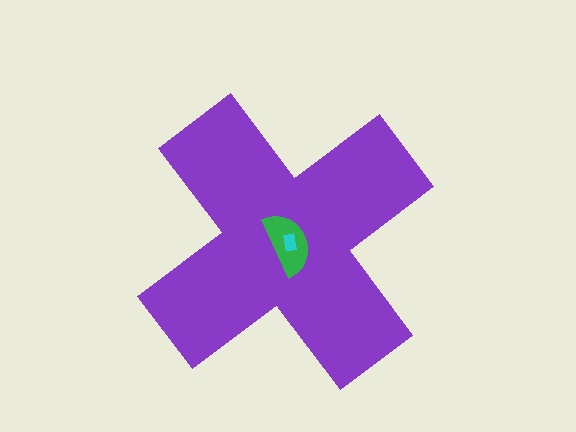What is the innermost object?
The cyan rectangle.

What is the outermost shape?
The purple cross.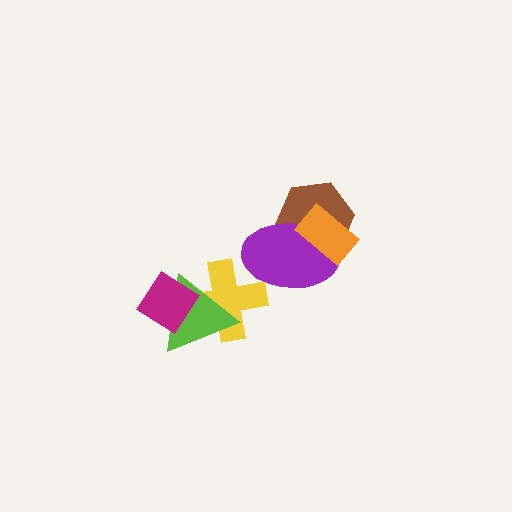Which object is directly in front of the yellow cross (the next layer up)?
The purple ellipse is directly in front of the yellow cross.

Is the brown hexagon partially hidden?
Yes, it is partially covered by another shape.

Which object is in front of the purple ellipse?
The orange rectangle is in front of the purple ellipse.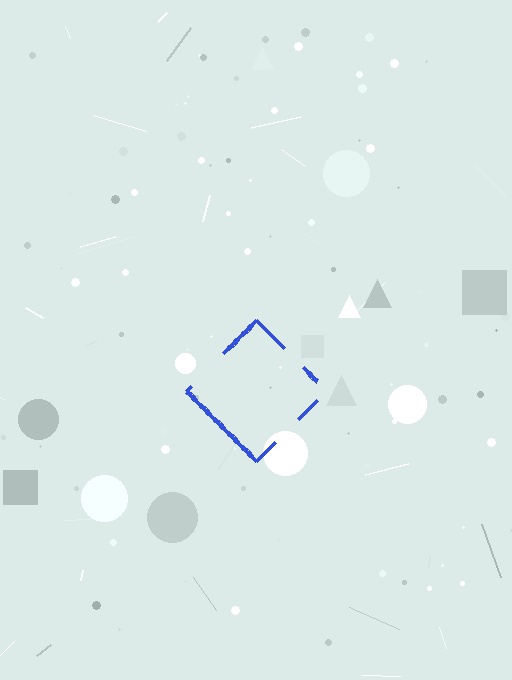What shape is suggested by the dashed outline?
The dashed outline suggests a diamond.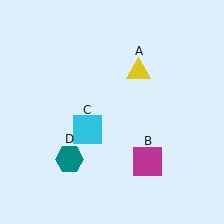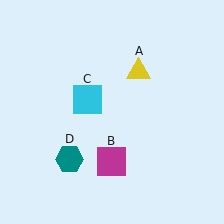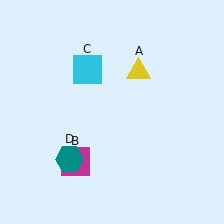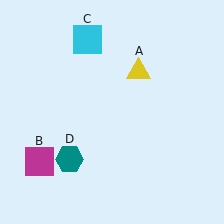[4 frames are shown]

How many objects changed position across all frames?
2 objects changed position: magenta square (object B), cyan square (object C).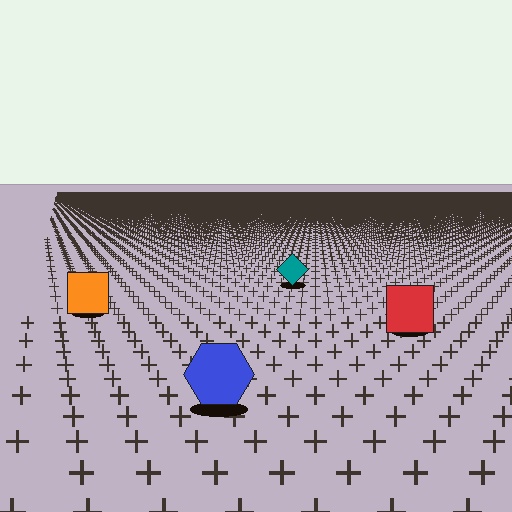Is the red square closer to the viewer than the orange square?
Yes. The red square is closer — you can tell from the texture gradient: the ground texture is coarser near it.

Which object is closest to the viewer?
The blue hexagon is closest. The texture marks near it are larger and more spread out.